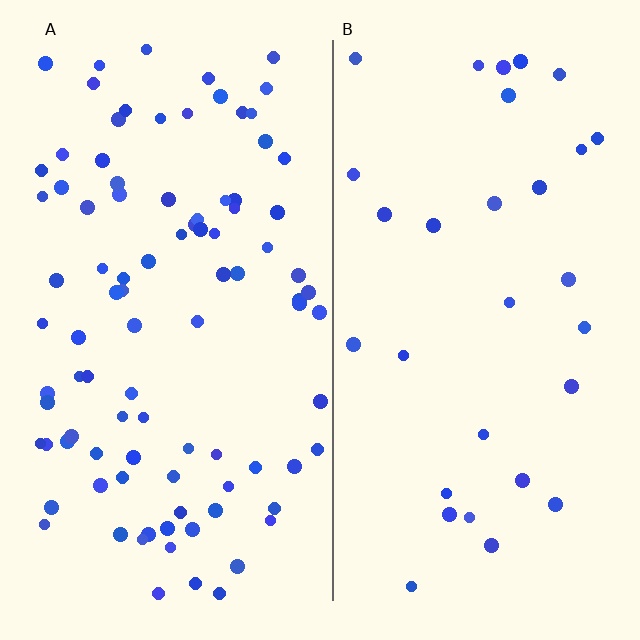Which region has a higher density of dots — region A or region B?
A (the left).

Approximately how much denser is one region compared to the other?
Approximately 3.0× — region A over region B.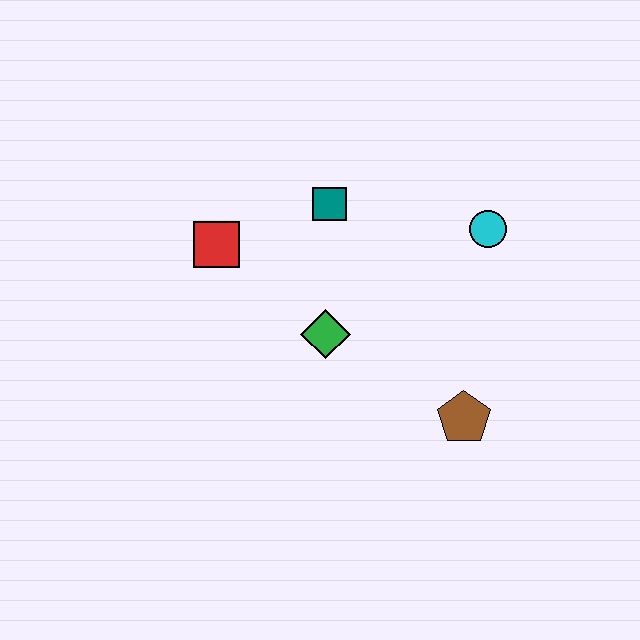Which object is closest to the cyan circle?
The teal square is closest to the cyan circle.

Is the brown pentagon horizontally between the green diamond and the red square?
No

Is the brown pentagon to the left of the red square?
No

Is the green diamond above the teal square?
No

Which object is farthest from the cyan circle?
The red square is farthest from the cyan circle.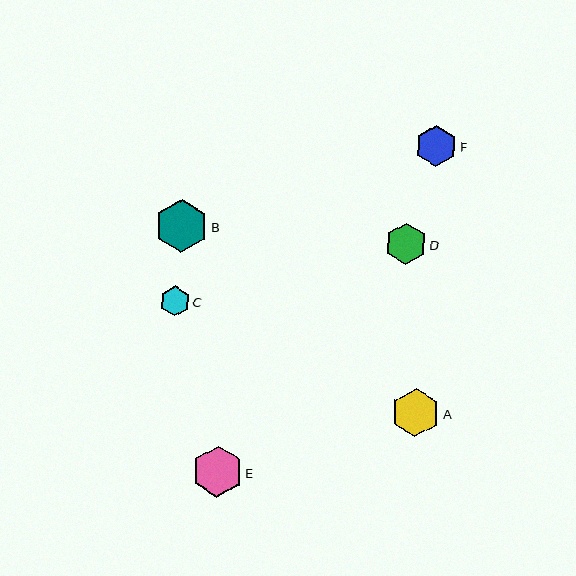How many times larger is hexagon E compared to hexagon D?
Hexagon E is approximately 1.2 times the size of hexagon D.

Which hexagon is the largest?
Hexagon B is the largest with a size of approximately 53 pixels.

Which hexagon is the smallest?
Hexagon C is the smallest with a size of approximately 30 pixels.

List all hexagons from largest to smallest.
From largest to smallest: B, E, A, D, F, C.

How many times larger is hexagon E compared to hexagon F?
Hexagon E is approximately 1.2 times the size of hexagon F.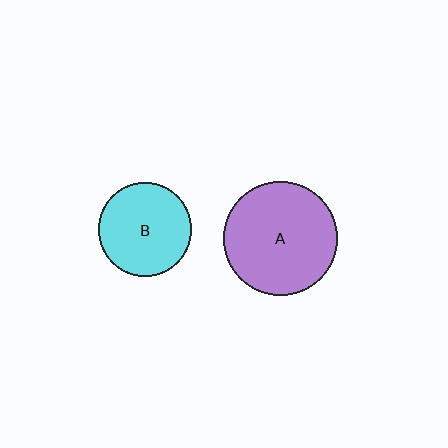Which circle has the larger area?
Circle A (purple).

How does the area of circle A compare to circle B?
Approximately 1.5 times.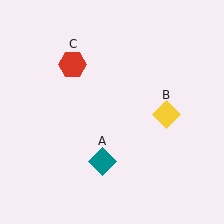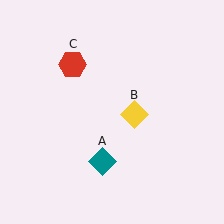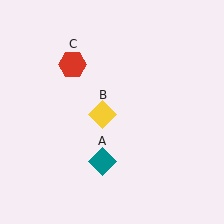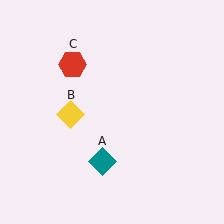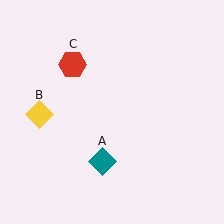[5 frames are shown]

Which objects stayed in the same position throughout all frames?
Teal diamond (object A) and red hexagon (object C) remained stationary.